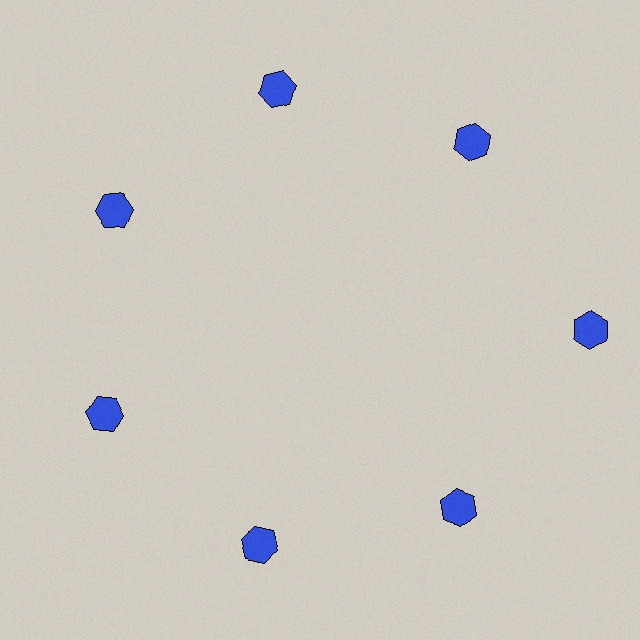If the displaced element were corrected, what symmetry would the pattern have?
It would have 7-fold rotational symmetry — the pattern would map onto itself every 51 degrees.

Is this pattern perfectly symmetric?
No. The 7 blue hexagons are arranged in a ring, but one element near the 3 o'clock position is pushed outward from the center, breaking the 7-fold rotational symmetry.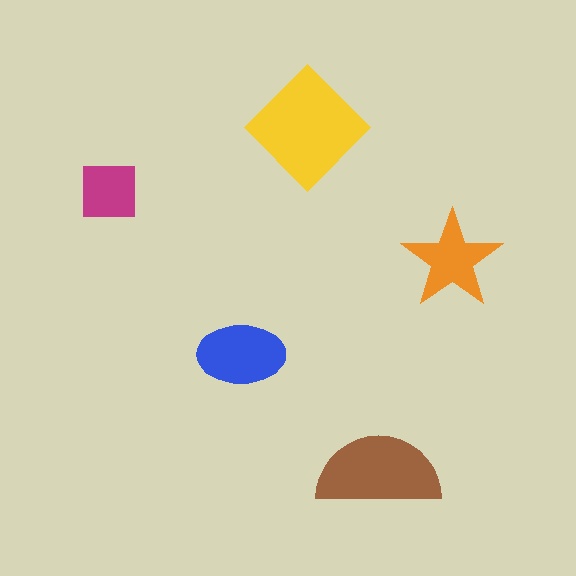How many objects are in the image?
There are 5 objects in the image.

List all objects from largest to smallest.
The yellow diamond, the brown semicircle, the blue ellipse, the orange star, the magenta square.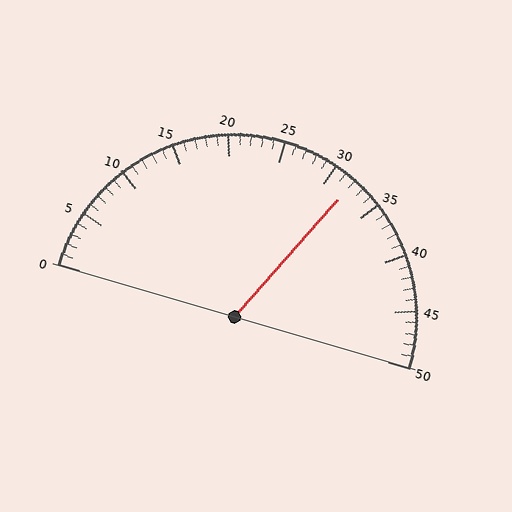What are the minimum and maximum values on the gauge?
The gauge ranges from 0 to 50.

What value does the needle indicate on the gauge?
The needle indicates approximately 32.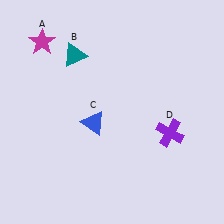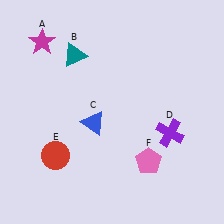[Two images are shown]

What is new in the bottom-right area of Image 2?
A pink pentagon (F) was added in the bottom-right area of Image 2.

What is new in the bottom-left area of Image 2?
A red circle (E) was added in the bottom-left area of Image 2.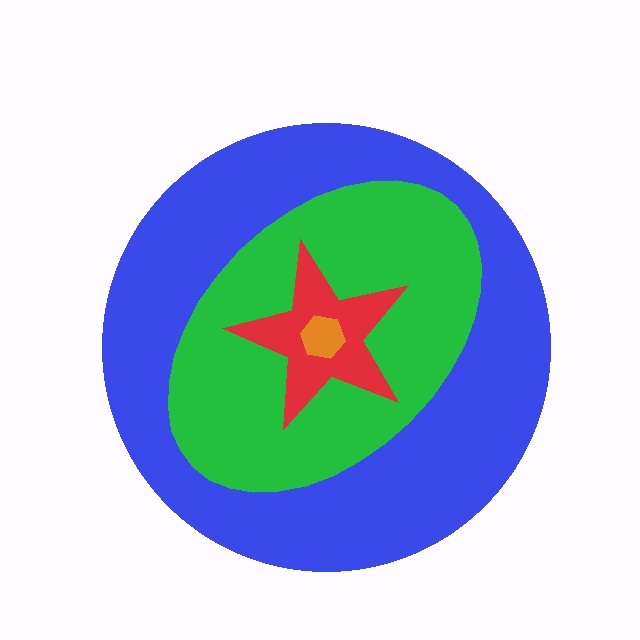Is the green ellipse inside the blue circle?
Yes.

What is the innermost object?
The orange hexagon.